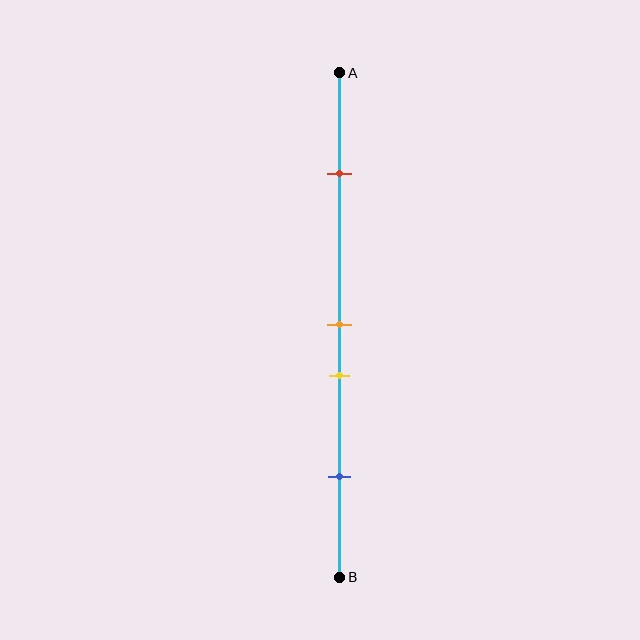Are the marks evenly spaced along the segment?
No, the marks are not evenly spaced.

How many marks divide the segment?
There are 4 marks dividing the segment.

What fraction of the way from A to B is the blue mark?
The blue mark is approximately 80% (0.8) of the way from A to B.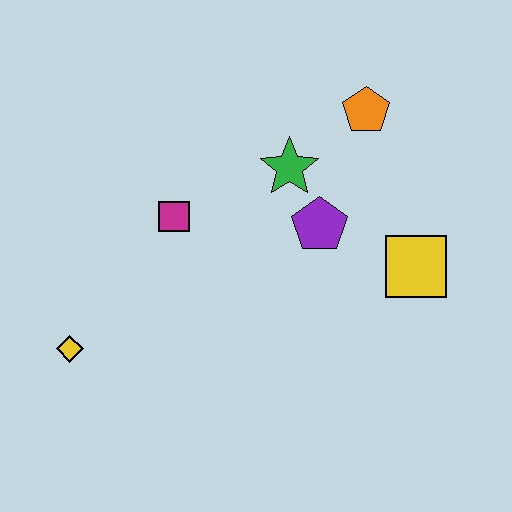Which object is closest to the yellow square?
The purple pentagon is closest to the yellow square.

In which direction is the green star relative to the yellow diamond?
The green star is to the right of the yellow diamond.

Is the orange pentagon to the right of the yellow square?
No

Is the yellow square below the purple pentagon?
Yes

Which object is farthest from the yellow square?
The yellow diamond is farthest from the yellow square.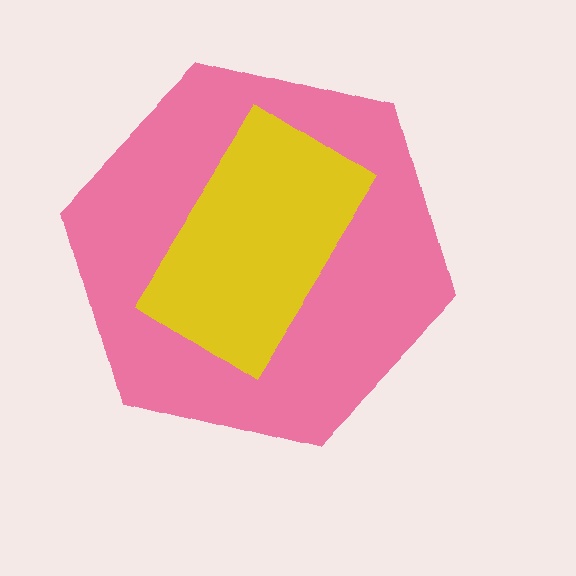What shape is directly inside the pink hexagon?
The yellow rectangle.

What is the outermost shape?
The pink hexagon.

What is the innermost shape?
The yellow rectangle.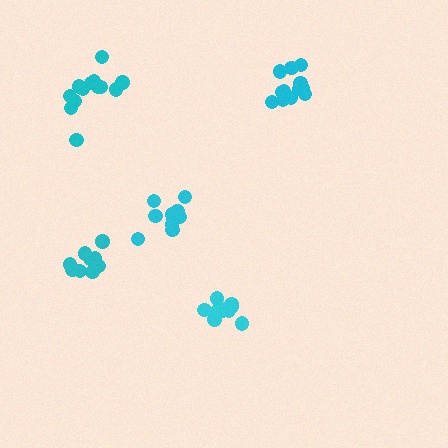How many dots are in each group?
Group 1: 10 dots, Group 2: 14 dots, Group 3: 13 dots, Group 4: 10 dots, Group 5: 9 dots (56 total).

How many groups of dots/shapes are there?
There are 5 groups.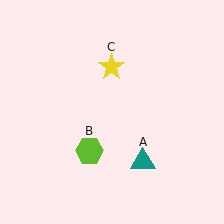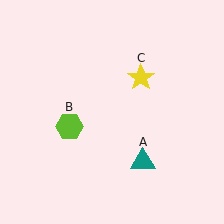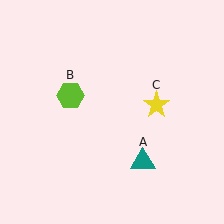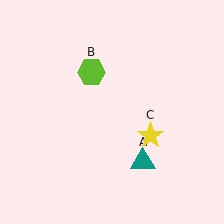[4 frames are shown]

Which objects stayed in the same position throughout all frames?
Teal triangle (object A) remained stationary.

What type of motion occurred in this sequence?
The lime hexagon (object B), yellow star (object C) rotated clockwise around the center of the scene.